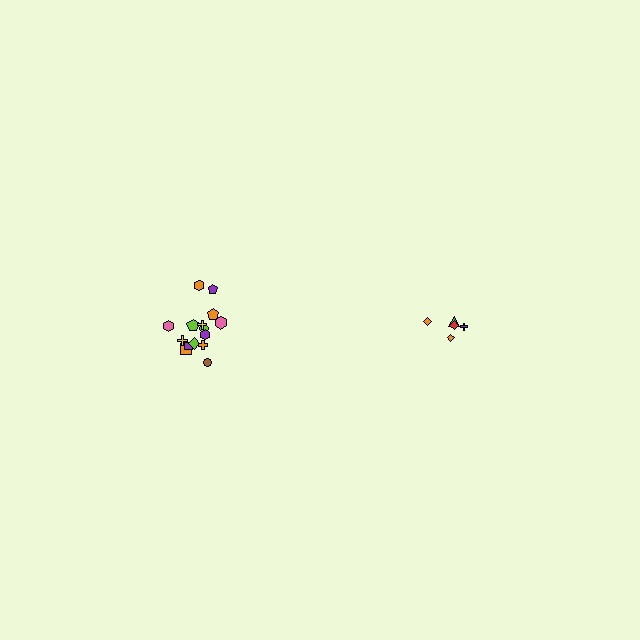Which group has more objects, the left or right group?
The left group.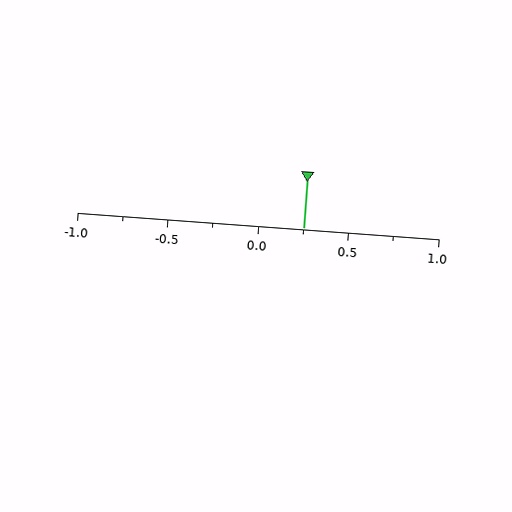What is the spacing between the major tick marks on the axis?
The major ticks are spaced 0.5 apart.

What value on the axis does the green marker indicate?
The marker indicates approximately 0.25.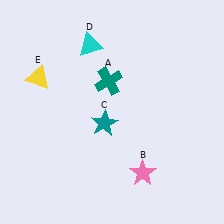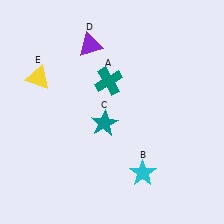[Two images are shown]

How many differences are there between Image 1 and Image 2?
There are 2 differences between the two images.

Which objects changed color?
B changed from pink to cyan. D changed from cyan to purple.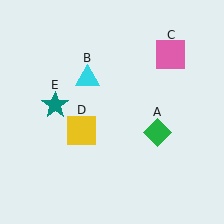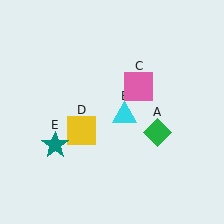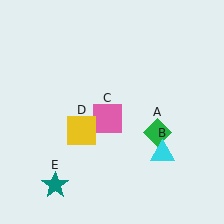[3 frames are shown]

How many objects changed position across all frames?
3 objects changed position: cyan triangle (object B), pink square (object C), teal star (object E).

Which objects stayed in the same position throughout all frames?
Green diamond (object A) and yellow square (object D) remained stationary.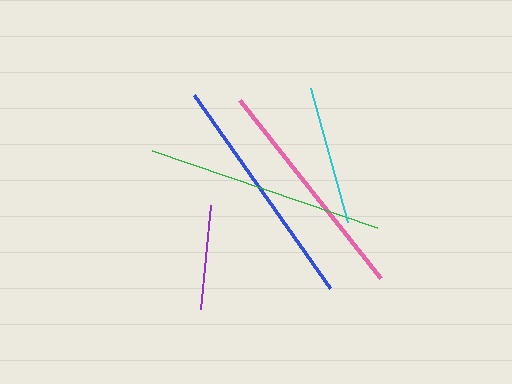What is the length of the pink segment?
The pink segment is approximately 227 pixels long.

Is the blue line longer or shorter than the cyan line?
The blue line is longer than the cyan line.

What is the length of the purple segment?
The purple segment is approximately 105 pixels long.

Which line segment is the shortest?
The purple line is the shortest at approximately 105 pixels.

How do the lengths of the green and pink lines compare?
The green and pink lines are approximately the same length.